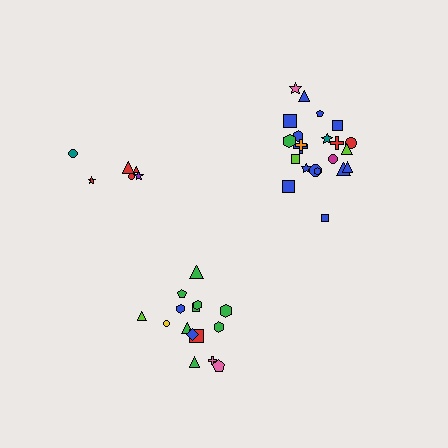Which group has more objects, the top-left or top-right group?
The top-right group.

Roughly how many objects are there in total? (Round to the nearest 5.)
Roughly 45 objects in total.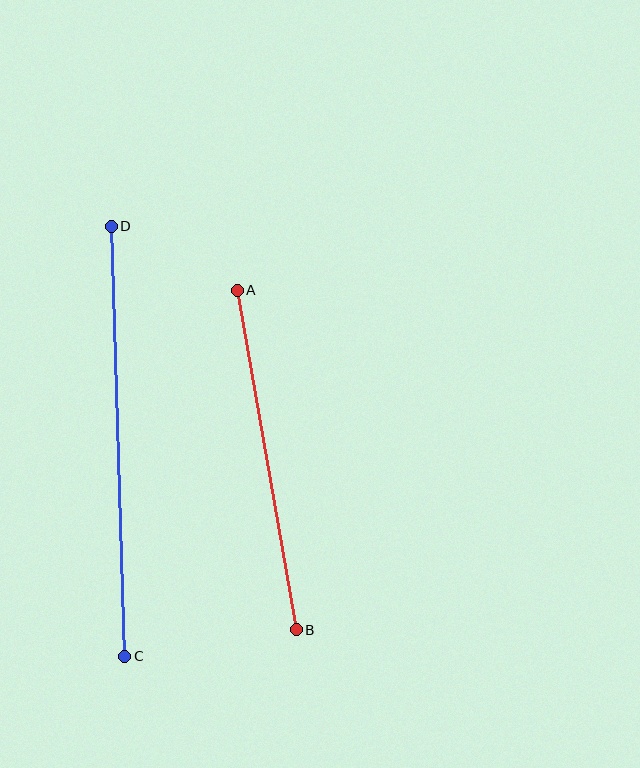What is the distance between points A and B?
The distance is approximately 345 pixels.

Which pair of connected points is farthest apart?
Points C and D are farthest apart.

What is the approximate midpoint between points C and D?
The midpoint is at approximately (118, 441) pixels.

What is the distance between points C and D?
The distance is approximately 430 pixels.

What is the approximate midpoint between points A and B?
The midpoint is at approximately (267, 460) pixels.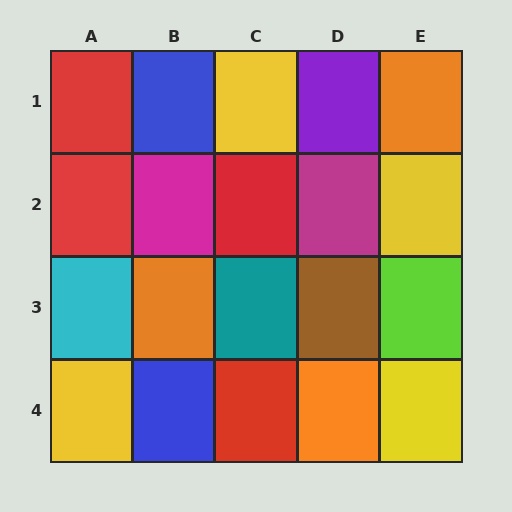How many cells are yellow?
4 cells are yellow.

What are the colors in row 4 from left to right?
Yellow, blue, red, orange, yellow.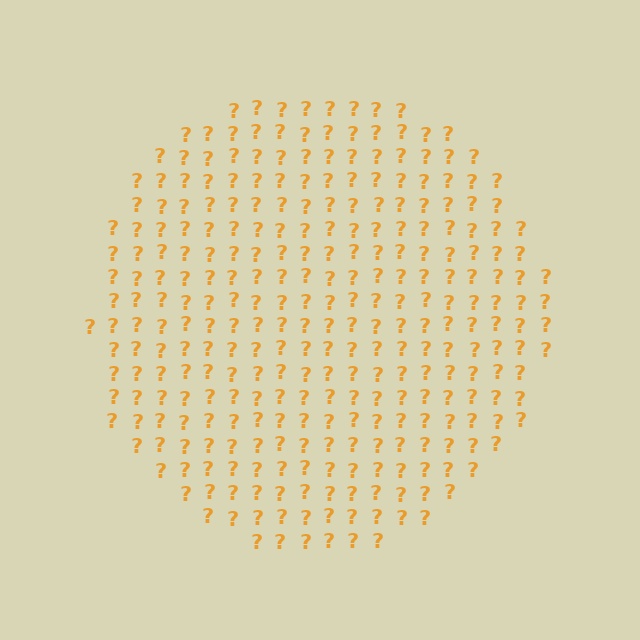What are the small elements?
The small elements are question marks.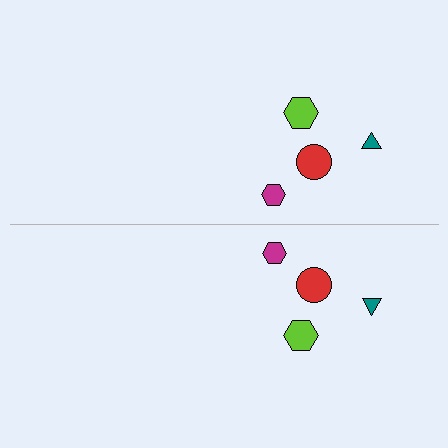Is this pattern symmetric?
Yes, this pattern has bilateral (reflection) symmetry.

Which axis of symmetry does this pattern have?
The pattern has a horizontal axis of symmetry running through the center of the image.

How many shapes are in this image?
There are 8 shapes in this image.